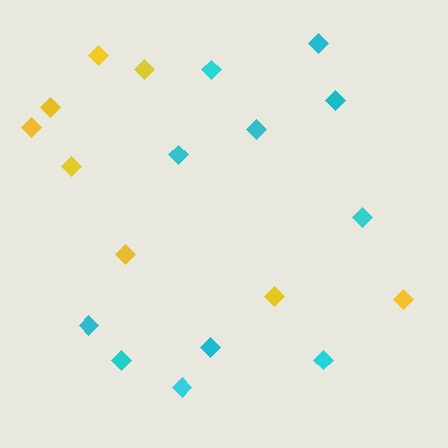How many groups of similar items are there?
There are 2 groups: one group of yellow diamonds (8) and one group of cyan diamonds (11).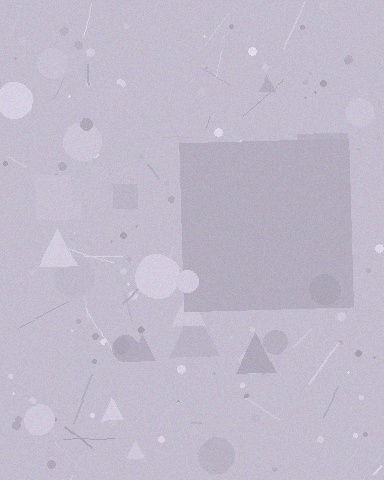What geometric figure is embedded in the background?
A square is embedded in the background.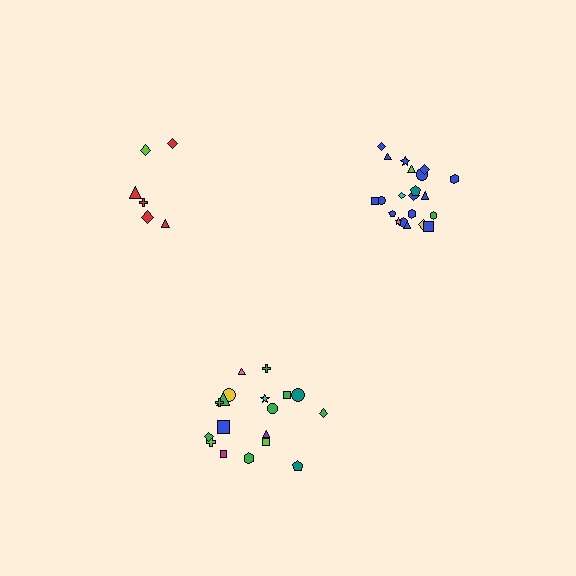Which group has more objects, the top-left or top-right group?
The top-right group.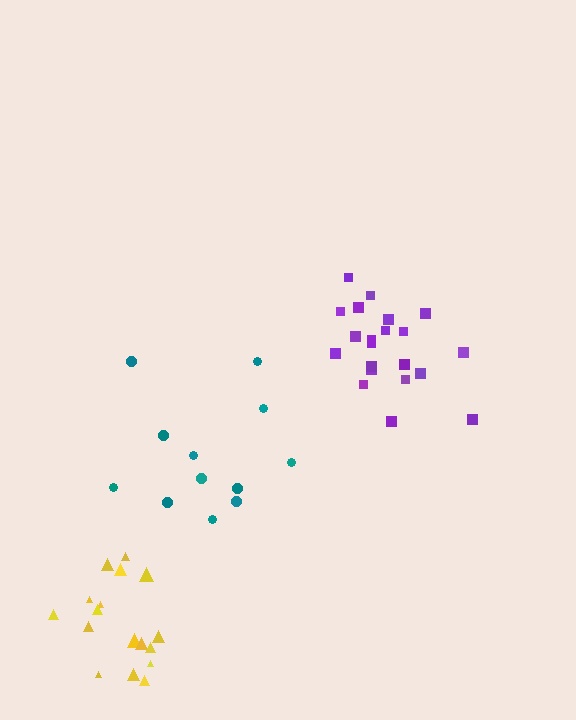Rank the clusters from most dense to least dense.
purple, yellow, teal.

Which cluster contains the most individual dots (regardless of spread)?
Purple (21).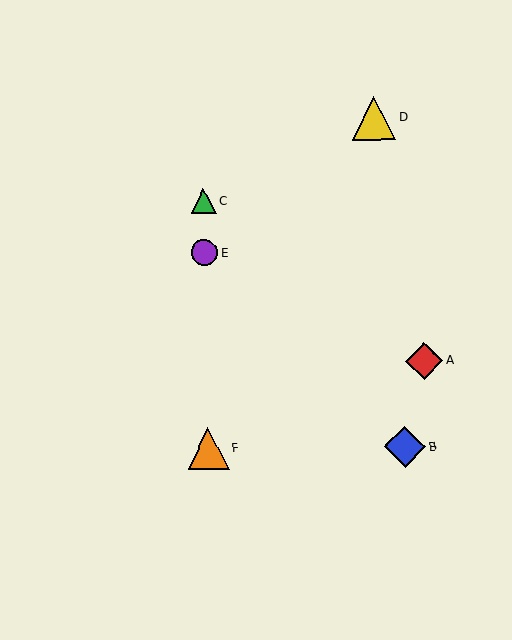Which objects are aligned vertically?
Objects C, E, F are aligned vertically.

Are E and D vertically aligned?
No, E is at x≈205 and D is at x≈374.